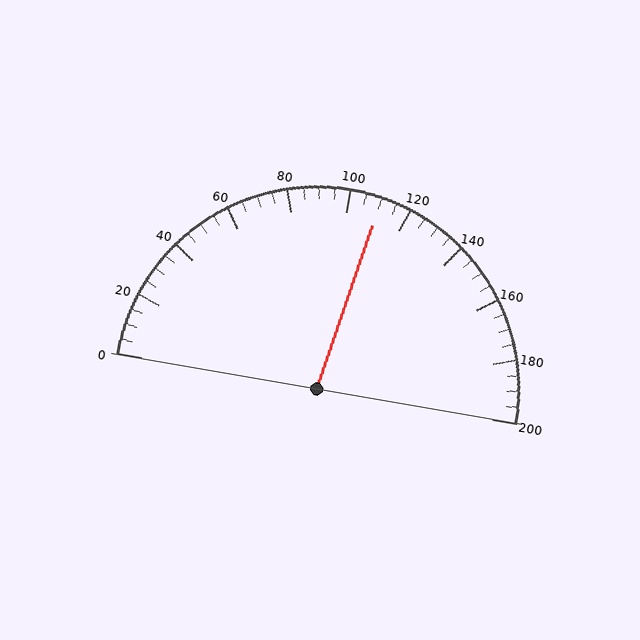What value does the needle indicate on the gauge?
The needle indicates approximately 110.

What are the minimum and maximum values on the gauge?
The gauge ranges from 0 to 200.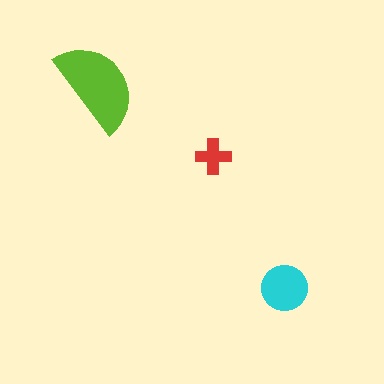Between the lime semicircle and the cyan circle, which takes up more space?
The lime semicircle.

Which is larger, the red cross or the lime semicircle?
The lime semicircle.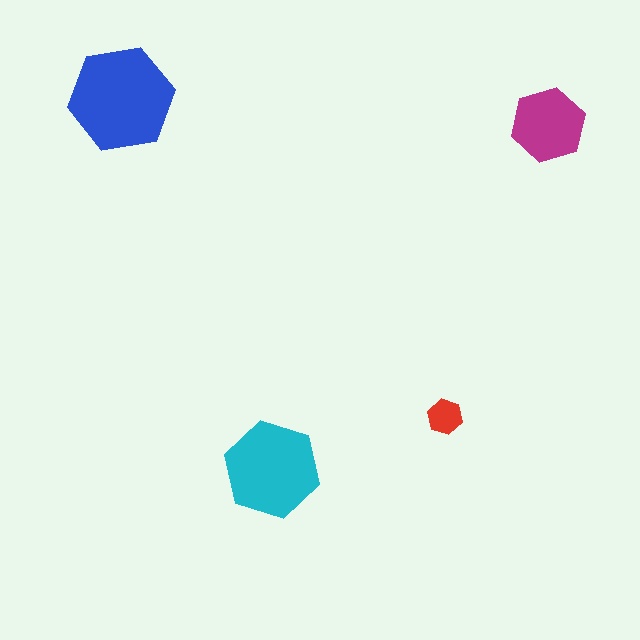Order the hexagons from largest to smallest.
the blue one, the cyan one, the magenta one, the red one.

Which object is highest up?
The blue hexagon is topmost.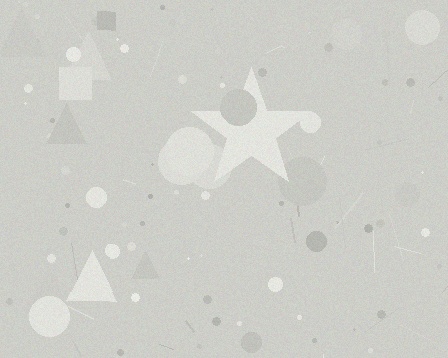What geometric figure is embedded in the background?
A star is embedded in the background.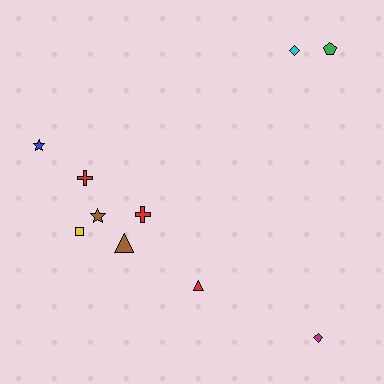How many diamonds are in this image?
There are 2 diamonds.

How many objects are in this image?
There are 10 objects.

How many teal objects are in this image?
There are no teal objects.